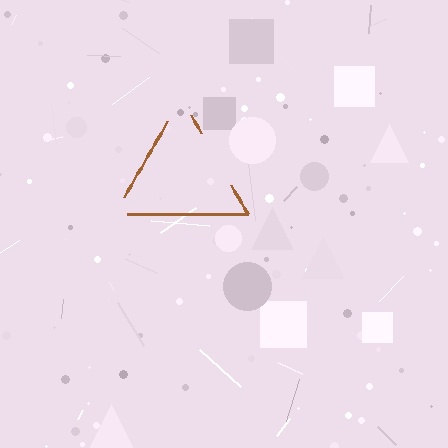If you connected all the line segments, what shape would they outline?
They would outline a triangle.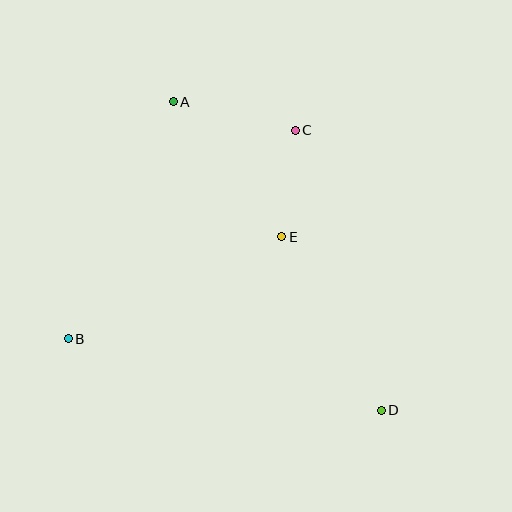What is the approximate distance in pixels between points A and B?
The distance between A and B is approximately 259 pixels.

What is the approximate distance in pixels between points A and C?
The distance between A and C is approximately 125 pixels.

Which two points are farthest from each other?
Points A and D are farthest from each other.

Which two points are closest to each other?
Points C and E are closest to each other.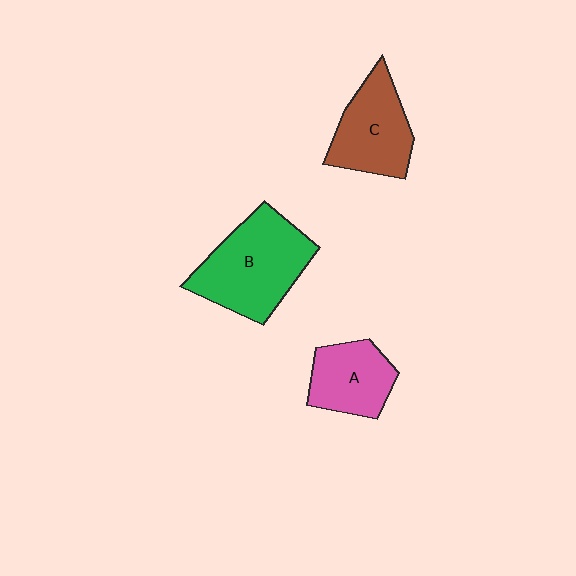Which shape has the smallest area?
Shape A (pink).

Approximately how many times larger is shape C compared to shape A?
Approximately 1.2 times.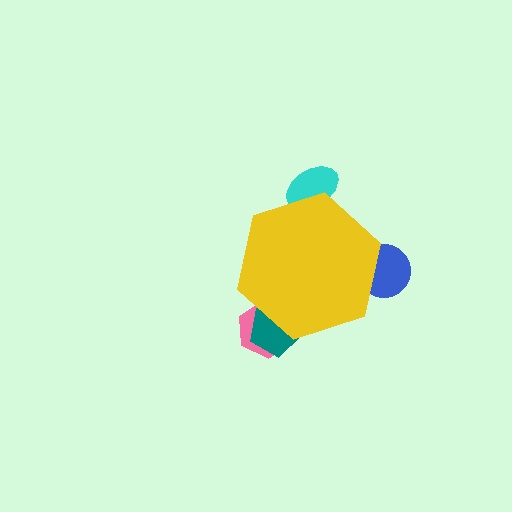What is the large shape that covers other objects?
A yellow hexagon.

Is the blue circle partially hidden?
Yes, the blue circle is partially hidden behind the yellow hexagon.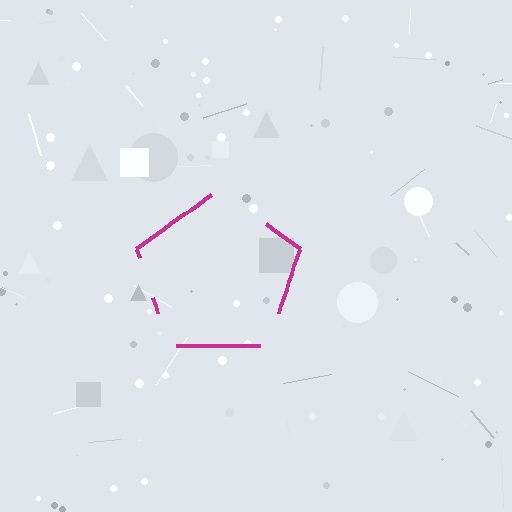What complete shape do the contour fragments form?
The contour fragments form a pentagon.